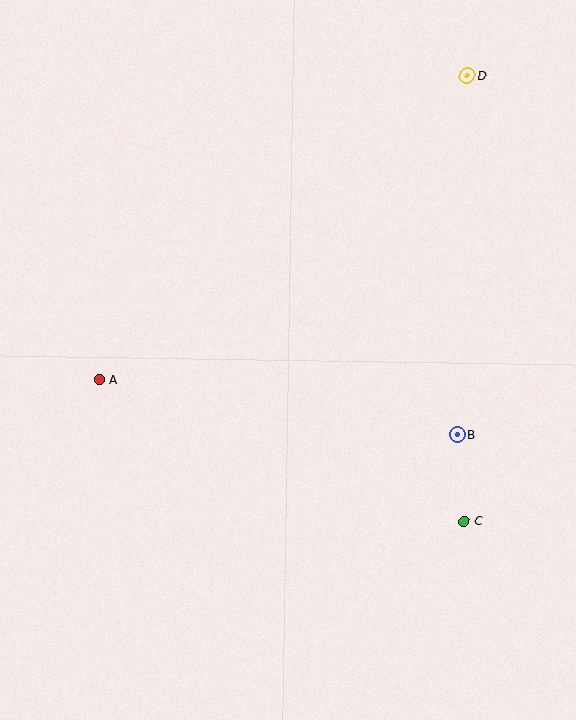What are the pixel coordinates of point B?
Point B is at (457, 434).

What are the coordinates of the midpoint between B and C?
The midpoint between B and C is at (461, 478).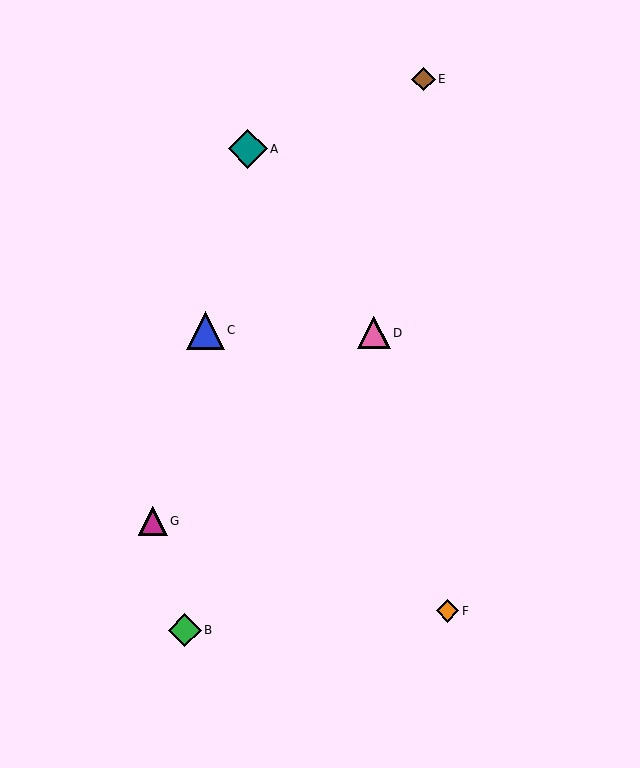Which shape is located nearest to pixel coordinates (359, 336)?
The pink triangle (labeled D) at (374, 333) is nearest to that location.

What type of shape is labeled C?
Shape C is a blue triangle.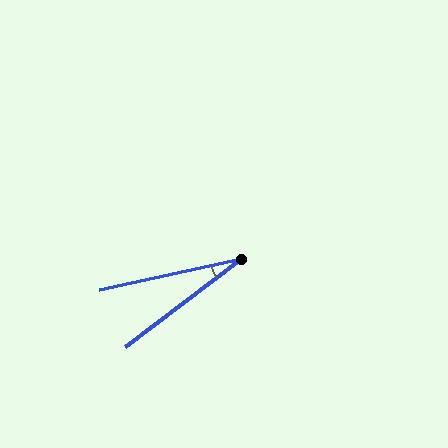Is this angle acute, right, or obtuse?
It is acute.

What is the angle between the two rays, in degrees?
Approximately 25 degrees.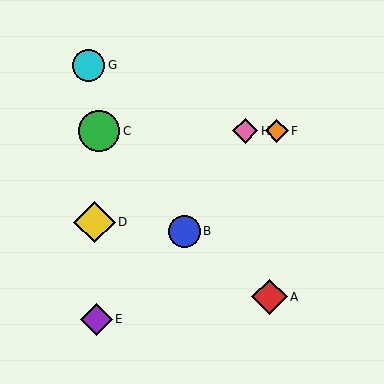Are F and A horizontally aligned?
No, F is at y≈131 and A is at y≈297.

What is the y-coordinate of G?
Object G is at y≈65.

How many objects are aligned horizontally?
3 objects (C, F, H) are aligned horizontally.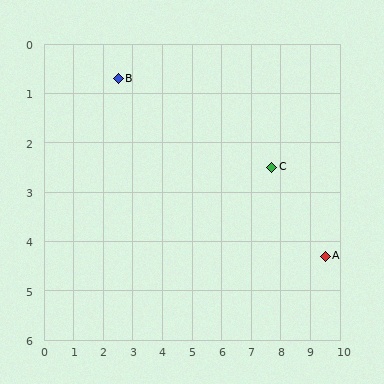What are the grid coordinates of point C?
Point C is at approximately (7.7, 2.5).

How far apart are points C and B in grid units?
Points C and B are about 5.5 grid units apart.